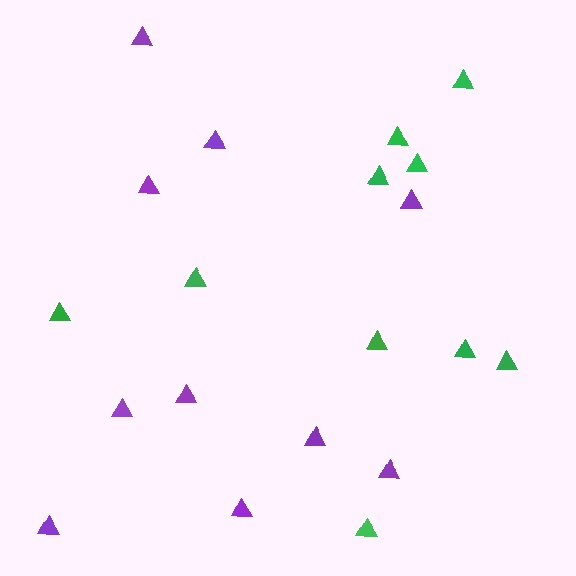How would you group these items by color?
There are 2 groups: one group of green triangles (10) and one group of purple triangles (10).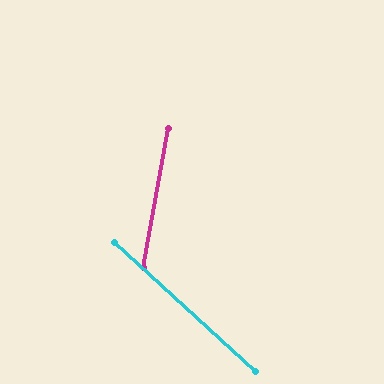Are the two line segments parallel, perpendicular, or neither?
Neither parallel nor perpendicular — they differ by about 58°.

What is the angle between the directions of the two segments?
Approximately 58 degrees.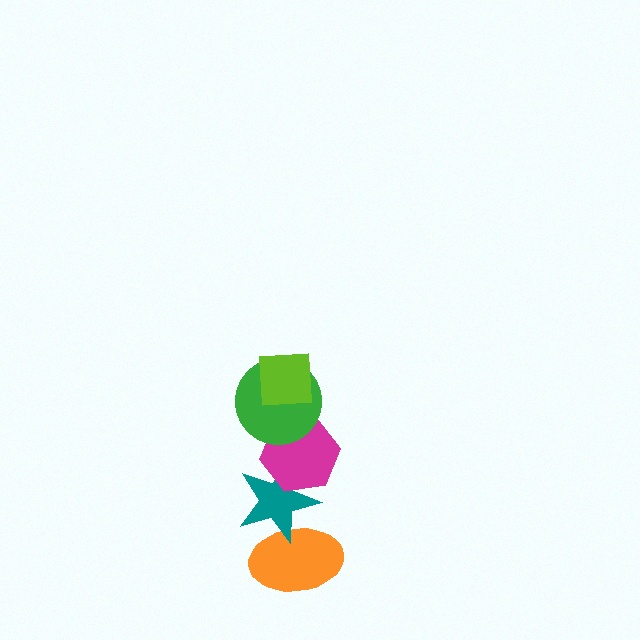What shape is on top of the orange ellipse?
The teal star is on top of the orange ellipse.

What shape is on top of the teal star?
The magenta hexagon is on top of the teal star.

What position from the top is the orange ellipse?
The orange ellipse is 5th from the top.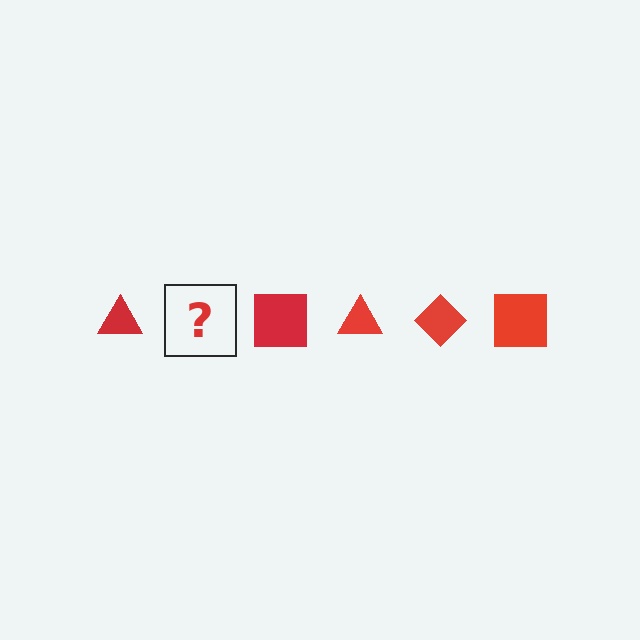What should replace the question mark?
The question mark should be replaced with a red diamond.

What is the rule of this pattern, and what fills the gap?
The rule is that the pattern cycles through triangle, diamond, square shapes in red. The gap should be filled with a red diamond.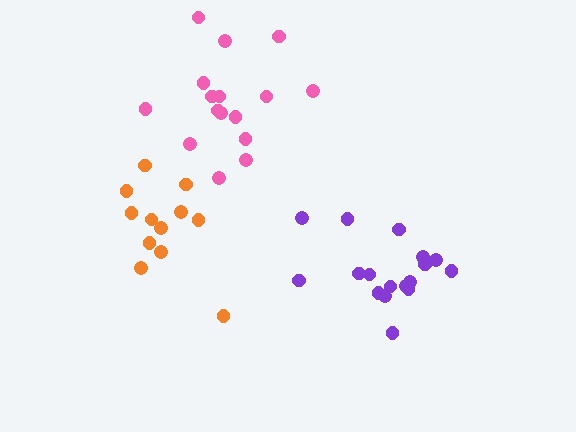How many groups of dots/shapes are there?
There are 3 groups.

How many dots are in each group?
Group 1: 16 dots, Group 2: 12 dots, Group 3: 17 dots (45 total).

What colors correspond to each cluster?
The clusters are colored: pink, orange, purple.